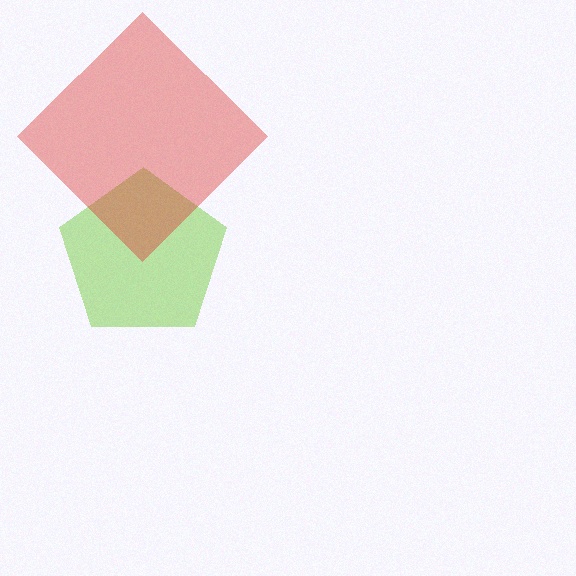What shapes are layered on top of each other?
The layered shapes are: a lime pentagon, a red diamond.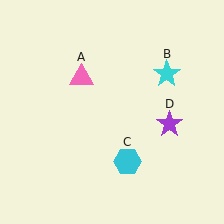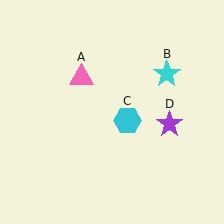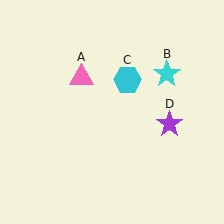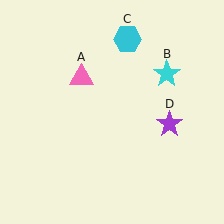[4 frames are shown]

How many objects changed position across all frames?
1 object changed position: cyan hexagon (object C).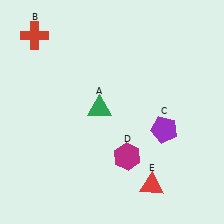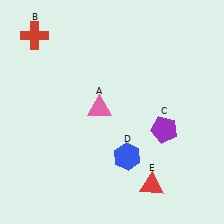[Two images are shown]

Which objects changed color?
A changed from green to pink. D changed from magenta to blue.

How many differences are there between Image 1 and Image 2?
There are 2 differences between the two images.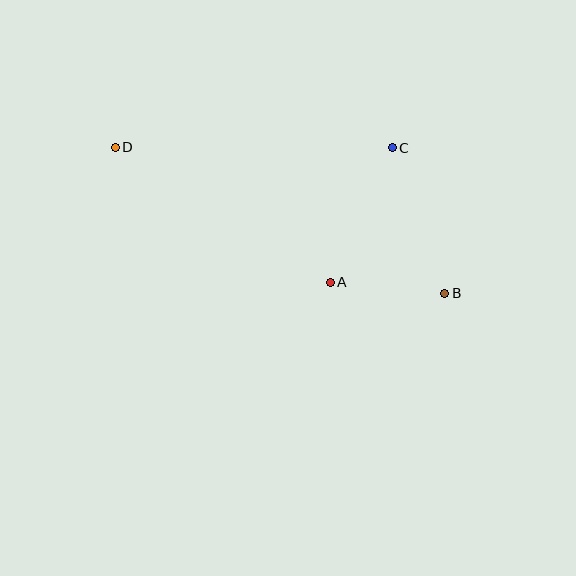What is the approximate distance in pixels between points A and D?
The distance between A and D is approximately 254 pixels.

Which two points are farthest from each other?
Points B and D are farthest from each other.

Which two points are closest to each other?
Points A and B are closest to each other.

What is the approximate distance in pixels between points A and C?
The distance between A and C is approximately 148 pixels.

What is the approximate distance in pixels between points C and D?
The distance between C and D is approximately 277 pixels.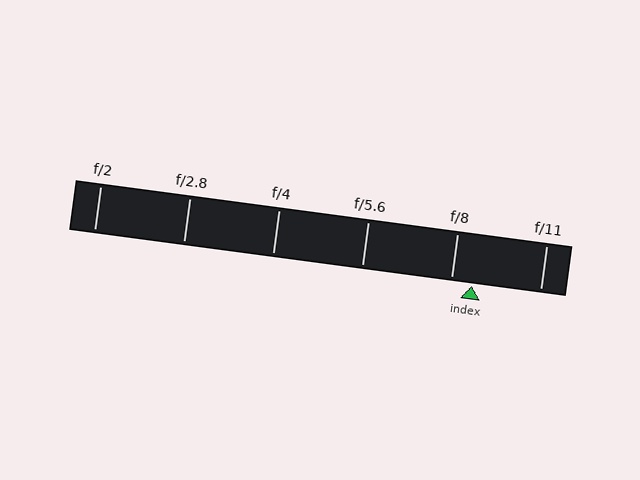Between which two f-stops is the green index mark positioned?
The index mark is between f/8 and f/11.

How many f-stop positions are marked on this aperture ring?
There are 6 f-stop positions marked.